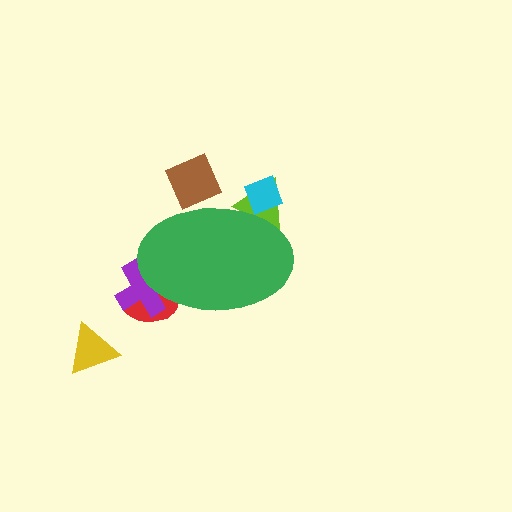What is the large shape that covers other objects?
A green ellipse.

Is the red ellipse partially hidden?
Yes, the red ellipse is partially hidden behind the green ellipse.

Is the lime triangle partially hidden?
Yes, the lime triangle is partially hidden behind the green ellipse.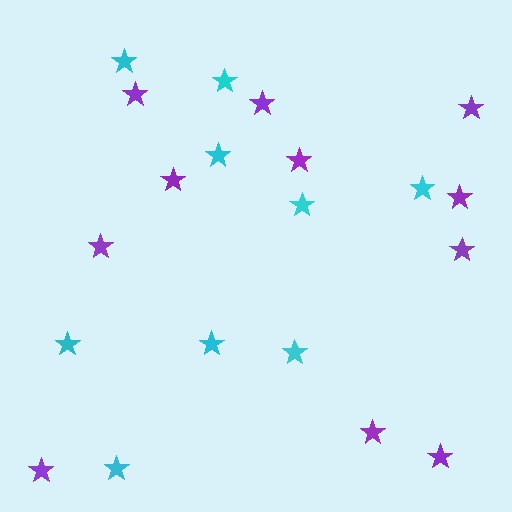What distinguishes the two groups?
There are 2 groups: one group of cyan stars (9) and one group of purple stars (11).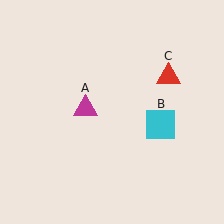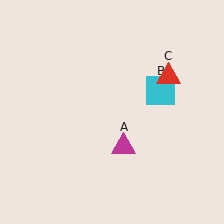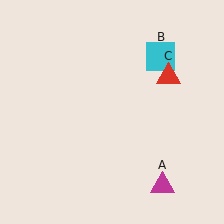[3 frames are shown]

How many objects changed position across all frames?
2 objects changed position: magenta triangle (object A), cyan square (object B).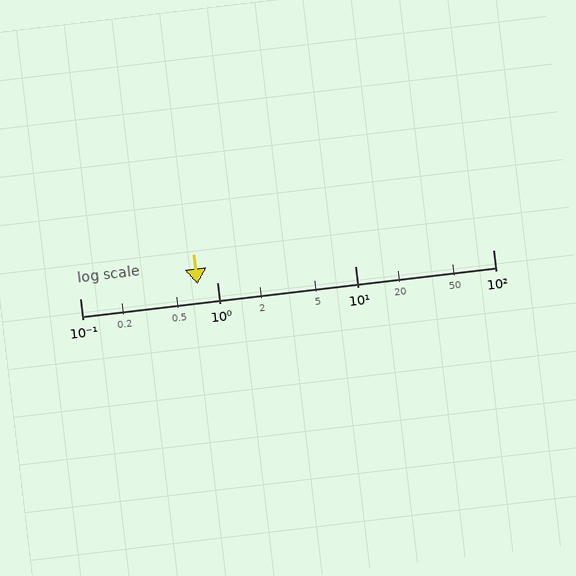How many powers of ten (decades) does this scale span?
The scale spans 3 decades, from 0.1 to 100.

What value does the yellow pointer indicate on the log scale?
The pointer indicates approximately 0.72.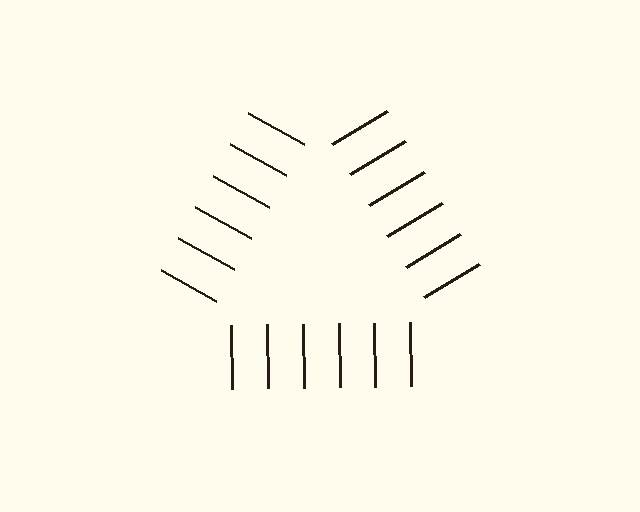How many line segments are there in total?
18 — 6 along each of the 3 edges.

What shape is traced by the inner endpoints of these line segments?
An illusory triangle — the line segments terminate on its edges but no continuous stroke is drawn.